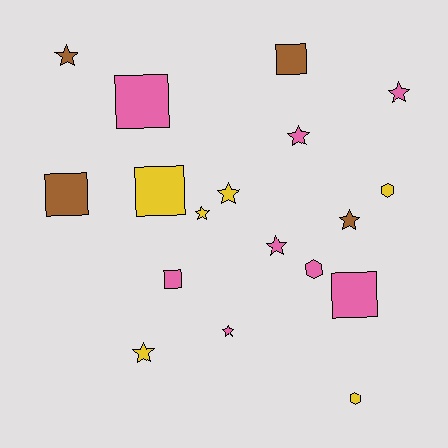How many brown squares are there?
There are 2 brown squares.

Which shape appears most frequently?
Star, with 9 objects.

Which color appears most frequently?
Pink, with 8 objects.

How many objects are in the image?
There are 18 objects.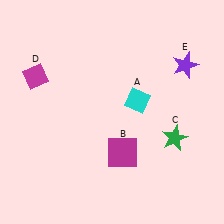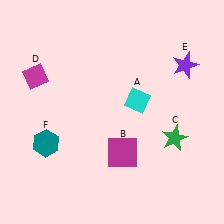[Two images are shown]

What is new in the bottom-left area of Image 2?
A teal hexagon (F) was added in the bottom-left area of Image 2.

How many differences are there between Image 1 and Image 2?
There is 1 difference between the two images.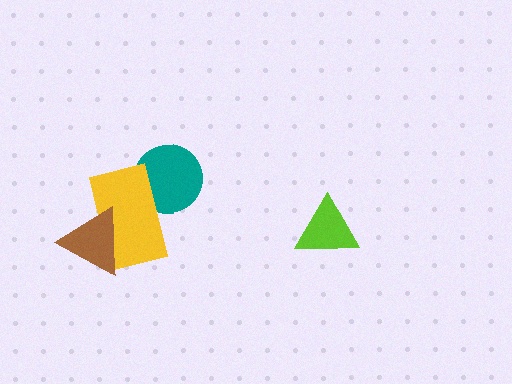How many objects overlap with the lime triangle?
0 objects overlap with the lime triangle.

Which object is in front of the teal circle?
The yellow rectangle is in front of the teal circle.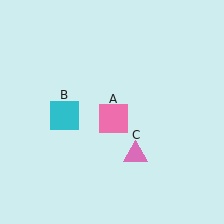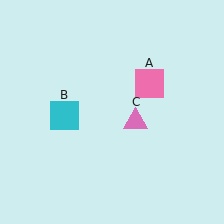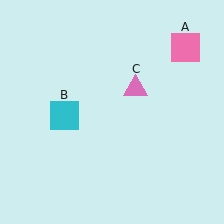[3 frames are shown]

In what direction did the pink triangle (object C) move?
The pink triangle (object C) moved up.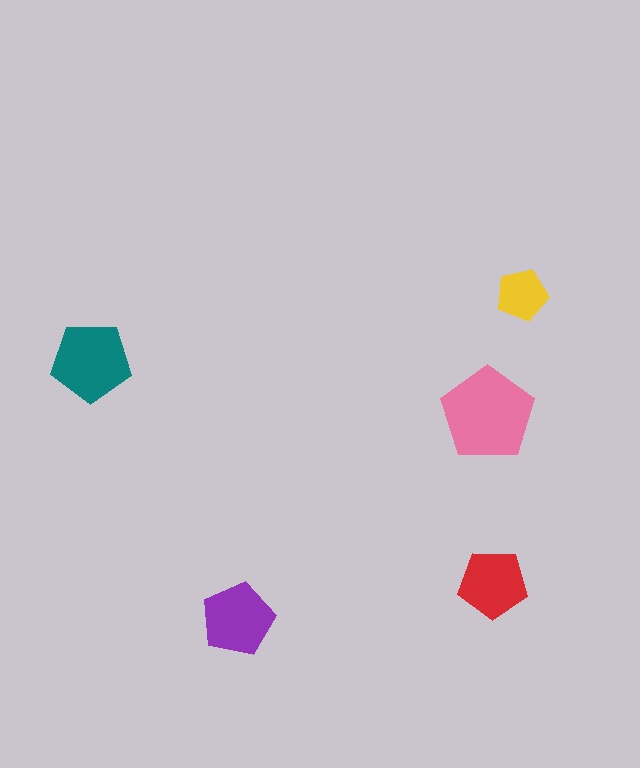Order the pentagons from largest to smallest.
the pink one, the teal one, the purple one, the red one, the yellow one.